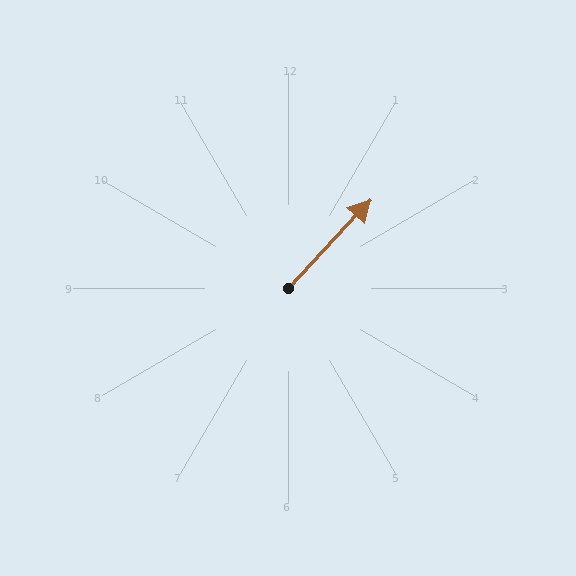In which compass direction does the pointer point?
Northeast.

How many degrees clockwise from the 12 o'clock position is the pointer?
Approximately 43 degrees.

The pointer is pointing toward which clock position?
Roughly 1 o'clock.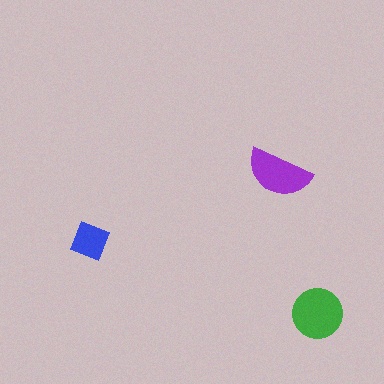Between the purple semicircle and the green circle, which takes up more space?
The green circle.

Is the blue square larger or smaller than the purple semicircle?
Smaller.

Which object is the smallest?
The blue square.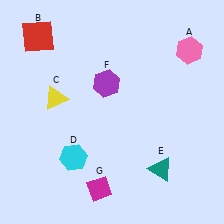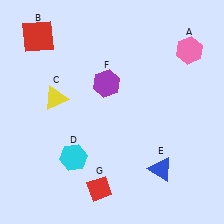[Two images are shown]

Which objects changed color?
E changed from teal to blue. G changed from magenta to red.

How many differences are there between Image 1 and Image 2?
There are 2 differences between the two images.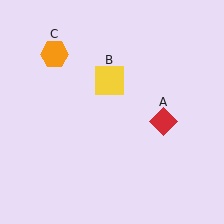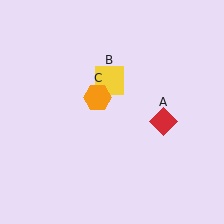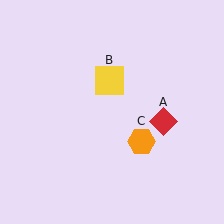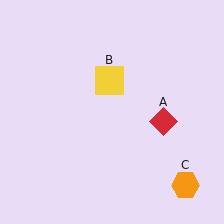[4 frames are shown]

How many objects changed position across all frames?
1 object changed position: orange hexagon (object C).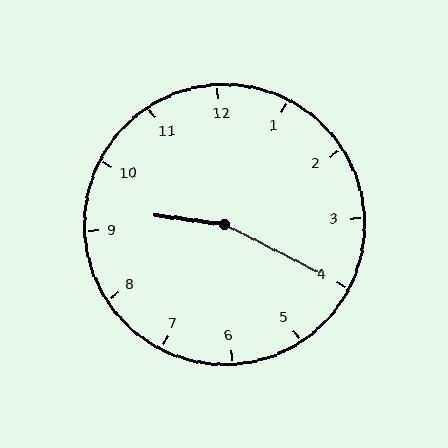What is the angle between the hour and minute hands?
Approximately 160 degrees.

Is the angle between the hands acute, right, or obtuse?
It is obtuse.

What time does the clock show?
9:20.